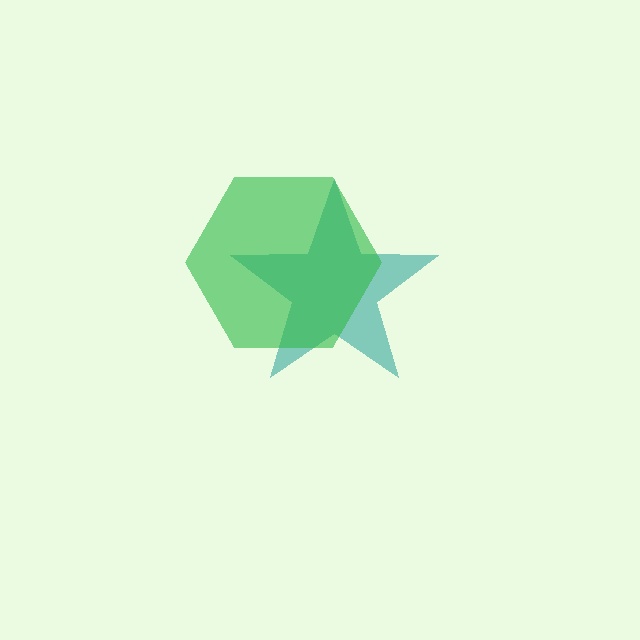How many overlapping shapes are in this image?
There are 2 overlapping shapes in the image.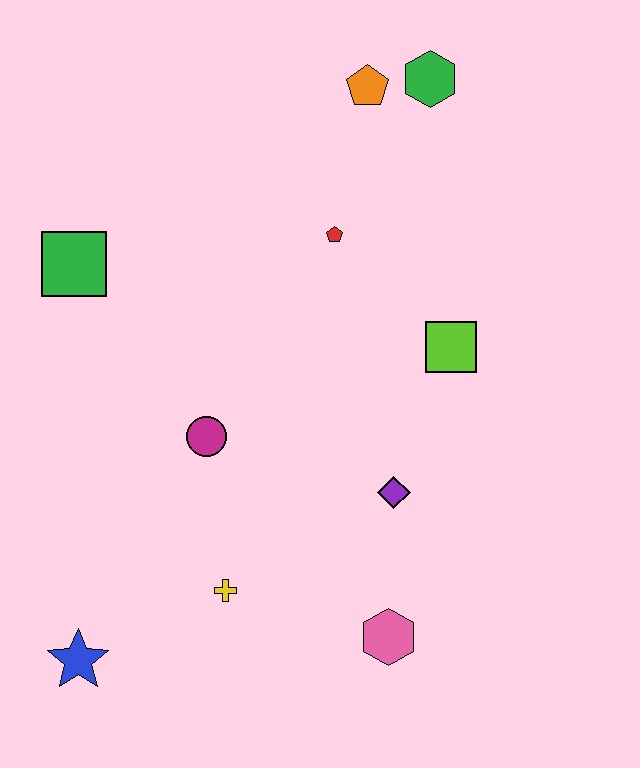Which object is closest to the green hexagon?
The orange pentagon is closest to the green hexagon.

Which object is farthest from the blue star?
The green hexagon is farthest from the blue star.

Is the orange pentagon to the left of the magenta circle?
No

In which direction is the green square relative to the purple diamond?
The green square is to the left of the purple diamond.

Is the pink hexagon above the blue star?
Yes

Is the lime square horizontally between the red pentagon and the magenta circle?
No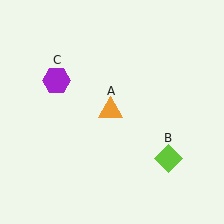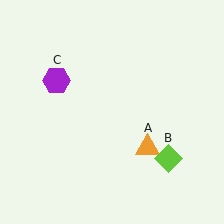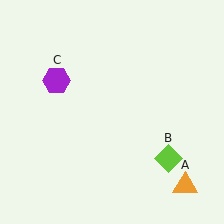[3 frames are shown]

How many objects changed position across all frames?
1 object changed position: orange triangle (object A).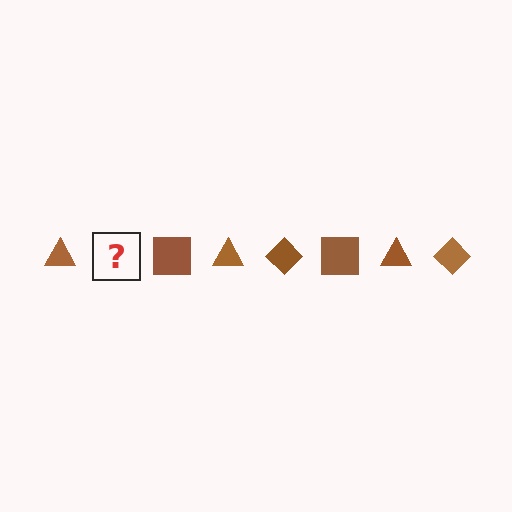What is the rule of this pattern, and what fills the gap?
The rule is that the pattern cycles through triangle, diamond, square shapes in brown. The gap should be filled with a brown diamond.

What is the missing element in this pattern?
The missing element is a brown diamond.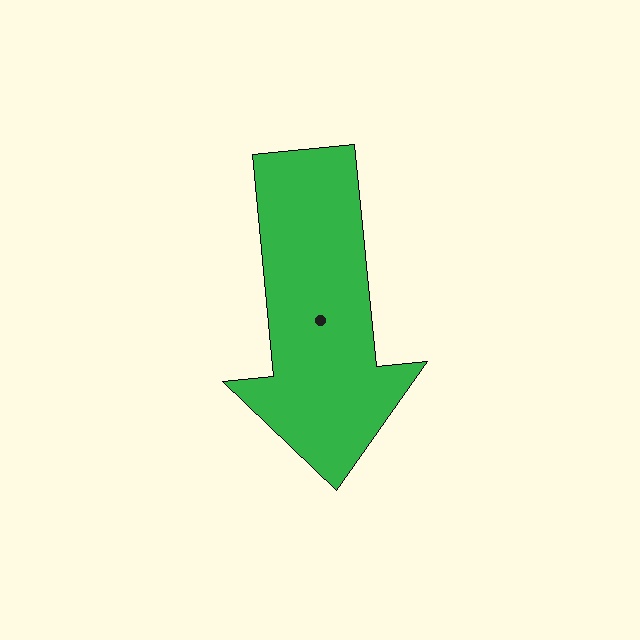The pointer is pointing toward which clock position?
Roughly 6 o'clock.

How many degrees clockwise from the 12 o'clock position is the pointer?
Approximately 174 degrees.